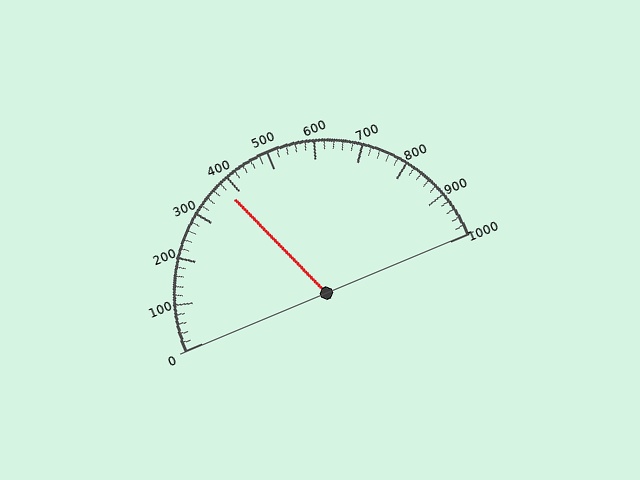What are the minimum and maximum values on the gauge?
The gauge ranges from 0 to 1000.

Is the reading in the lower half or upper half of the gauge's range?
The reading is in the lower half of the range (0 to 1000).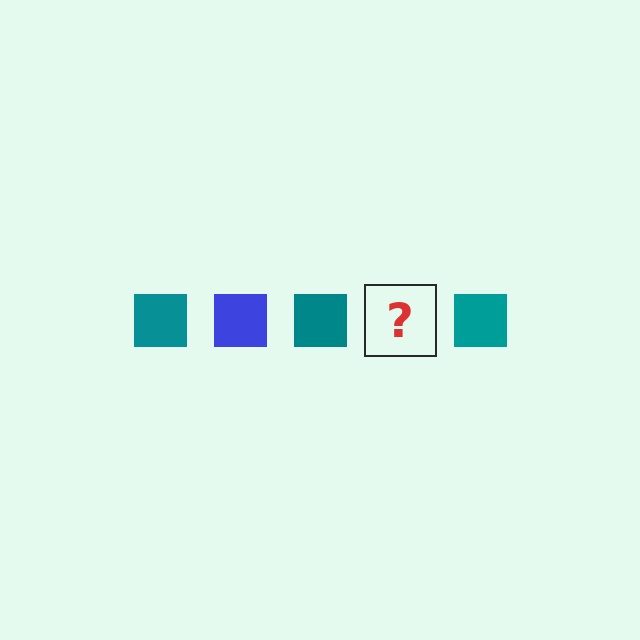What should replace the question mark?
The question mark should be replaced with a blue square.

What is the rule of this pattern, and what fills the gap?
The rule is that the pattern cycles through teal, blue squares. The gap should be filled with a blue square.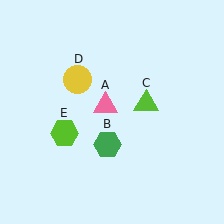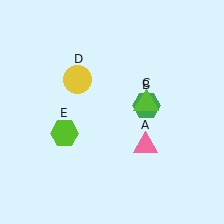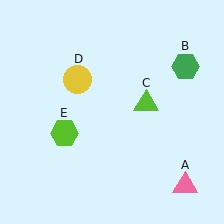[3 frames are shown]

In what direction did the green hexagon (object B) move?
The green hexagon (object B) moved up and to the right.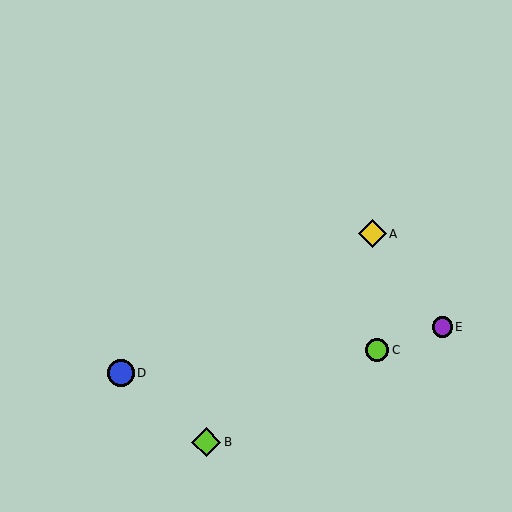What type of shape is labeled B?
Shape B is a lime diamond.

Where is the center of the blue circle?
The center of the blue circle is at (121, 373).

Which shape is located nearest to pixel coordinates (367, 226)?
The yellow diamond (labeled A) at (372, 234) is nearest to that location.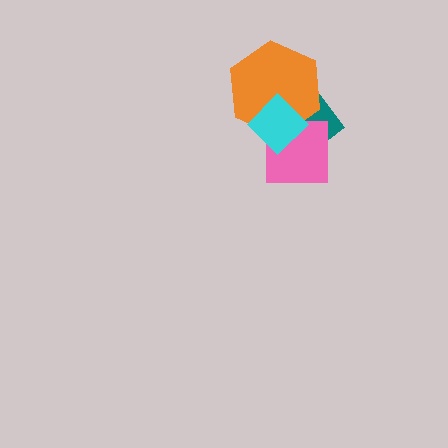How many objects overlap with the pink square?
3 objects overlap with the pink square.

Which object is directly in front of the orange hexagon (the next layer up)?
The pink square is directly in front of the orange hexagon.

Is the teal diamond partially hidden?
Yes, it is partially covered by another shape.